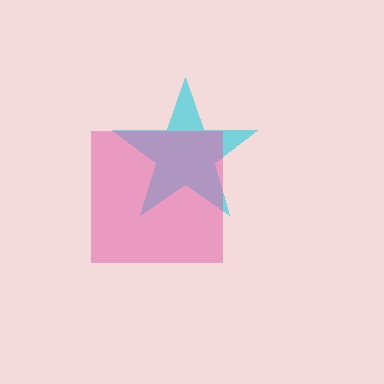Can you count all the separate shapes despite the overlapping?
Yes, there are 2 separate shapes.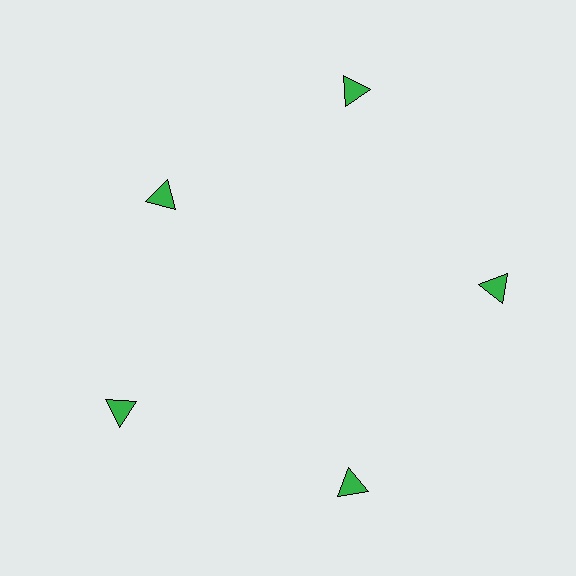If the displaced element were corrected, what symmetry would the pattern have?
It would have 5-fold rotational symmetry — the pattern would map onto itself every 72 degrees.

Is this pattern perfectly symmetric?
No. The 5 green triangles are arranged in a ring, but one element near the 10 o'clock position is pulled inward toward the center, breaking the 5-fold rotational symmetry.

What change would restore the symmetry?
The symmetry would be restored by moving it outward, back onto the ring so that all 5 triangles sit at equal angles and equal distance from the center.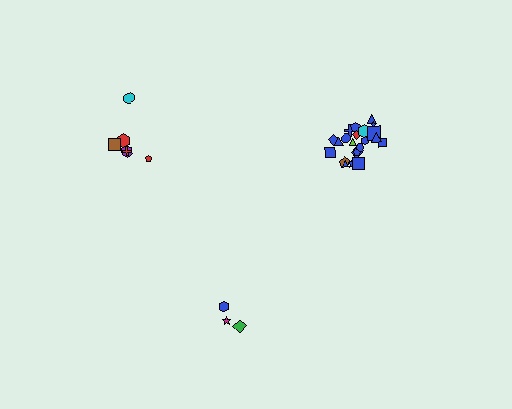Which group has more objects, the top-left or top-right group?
The top-right group.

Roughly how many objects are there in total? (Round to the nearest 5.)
Roughly 30 objects in total.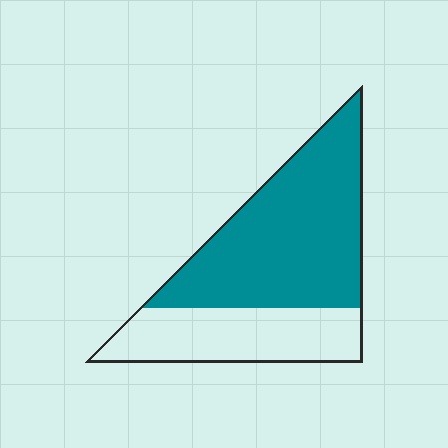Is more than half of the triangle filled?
Yes.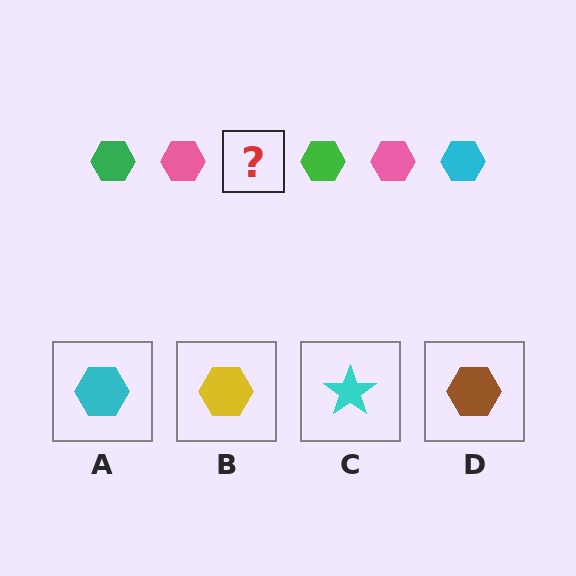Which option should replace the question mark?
Option A.